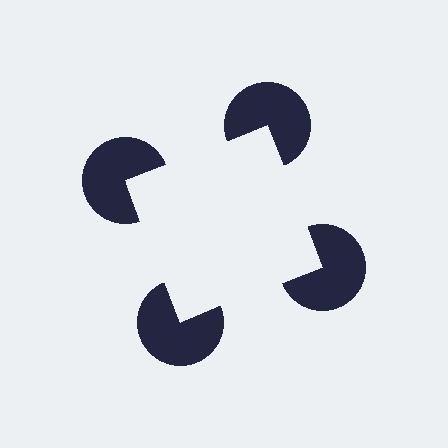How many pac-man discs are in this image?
There are 4 — one at each vertex of the illusory square.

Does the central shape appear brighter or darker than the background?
It typically appears slightly brighter than the background, even though no actual brightness change is drawn.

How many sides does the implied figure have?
4 sides.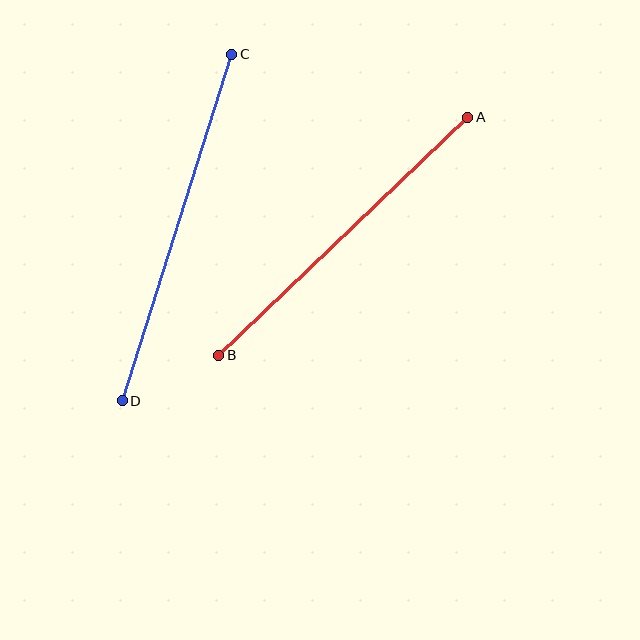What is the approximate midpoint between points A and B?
The midpoint is at approximately (343, 236) pixels.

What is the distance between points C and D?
The distance is approximately 364 pixels.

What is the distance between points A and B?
The distance is approximately 345 pixels.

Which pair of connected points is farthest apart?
Points C and D are farthest apart.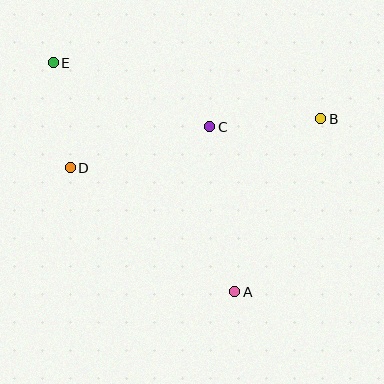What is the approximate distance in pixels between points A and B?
The distance between A and B is approximately 193 pixels.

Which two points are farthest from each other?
Points A and E are farthest from each other.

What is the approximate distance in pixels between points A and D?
The distance between A and D is approximately 206 pixels.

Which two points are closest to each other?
Points D and E are closest to each other.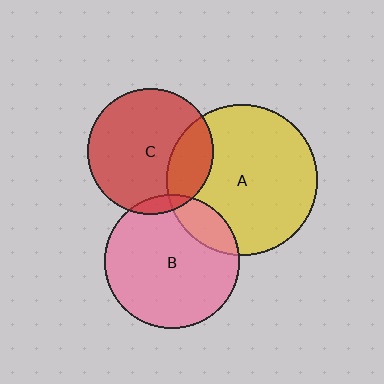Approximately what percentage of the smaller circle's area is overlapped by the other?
Approximately 15%.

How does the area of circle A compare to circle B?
Approximately 1.3 times.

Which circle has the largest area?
Circle A (yellow).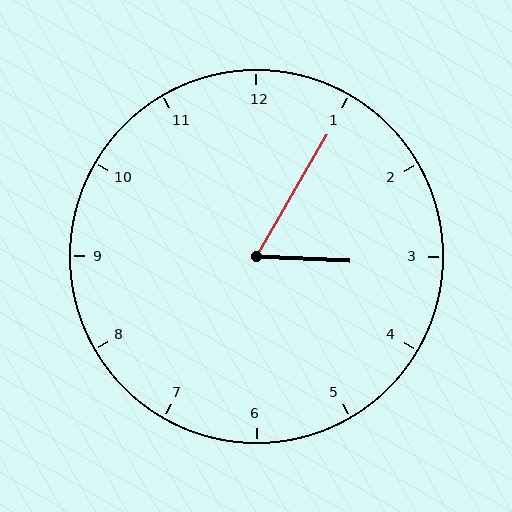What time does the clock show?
3:05.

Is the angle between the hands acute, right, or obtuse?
It is acute.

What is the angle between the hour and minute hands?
Approximately 62 degrees.